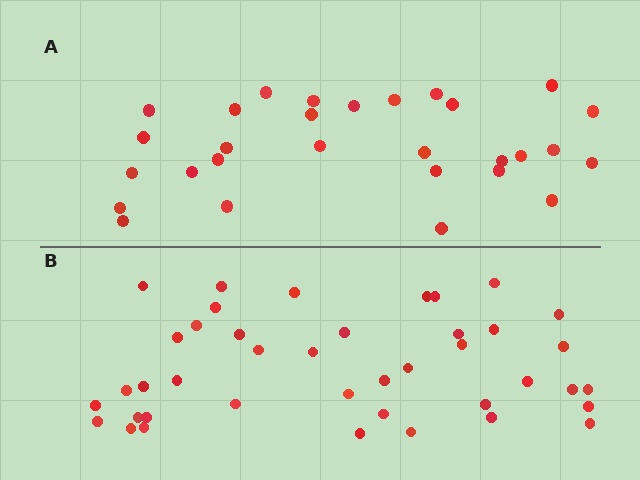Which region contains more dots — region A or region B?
Region B (the bottom region) has more dots.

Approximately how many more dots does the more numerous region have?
Region B has roughly 12 or so more dots than region A.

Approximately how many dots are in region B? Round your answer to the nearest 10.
About 40 dots. (The exact count is 41, which rounds to 40.)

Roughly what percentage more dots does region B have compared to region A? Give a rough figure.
About 40% more.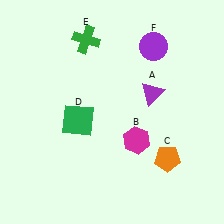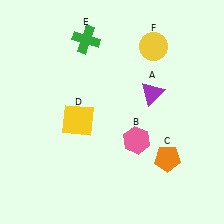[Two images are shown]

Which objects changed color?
B changed from magenta to pink. D changed from green to yellow. F changed from purple to yellow.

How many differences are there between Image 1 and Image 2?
There are 3 differences between the two images.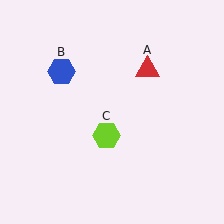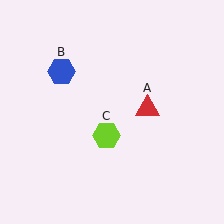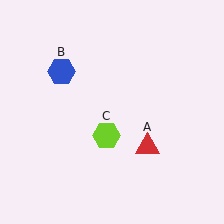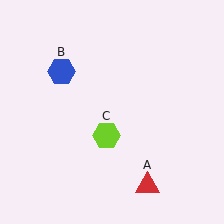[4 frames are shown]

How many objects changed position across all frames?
1 object changed position: red triangle (object A).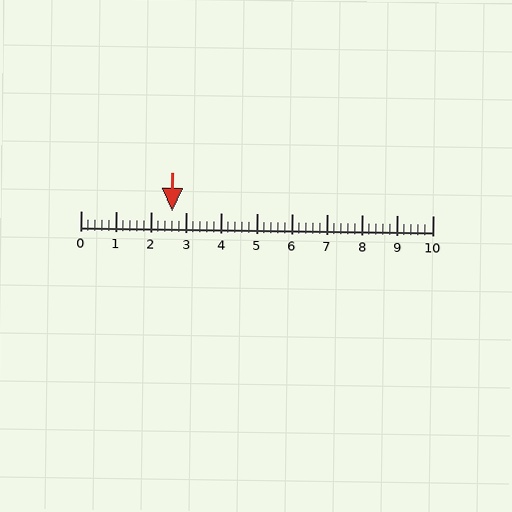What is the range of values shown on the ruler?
The ruler shows values from 0 to 10.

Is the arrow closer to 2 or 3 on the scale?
The arrow is closer to 3.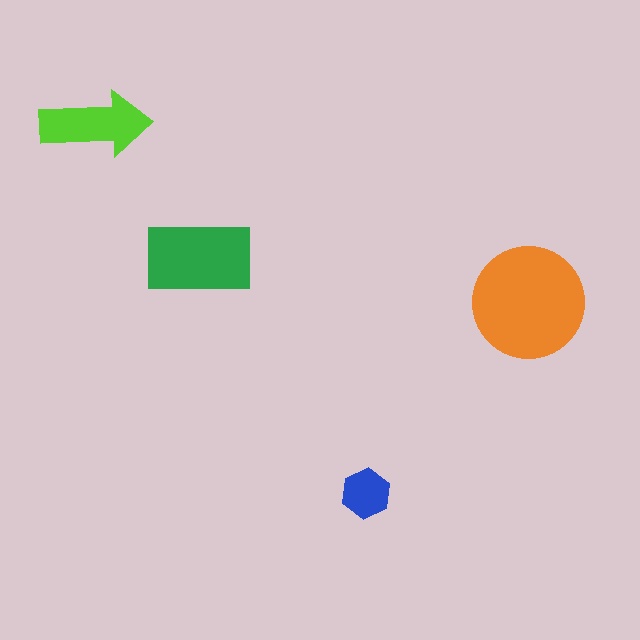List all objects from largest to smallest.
The orange circle, the green rectangle, the lime arrow, the blue hexagon.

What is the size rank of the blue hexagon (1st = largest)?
4th.